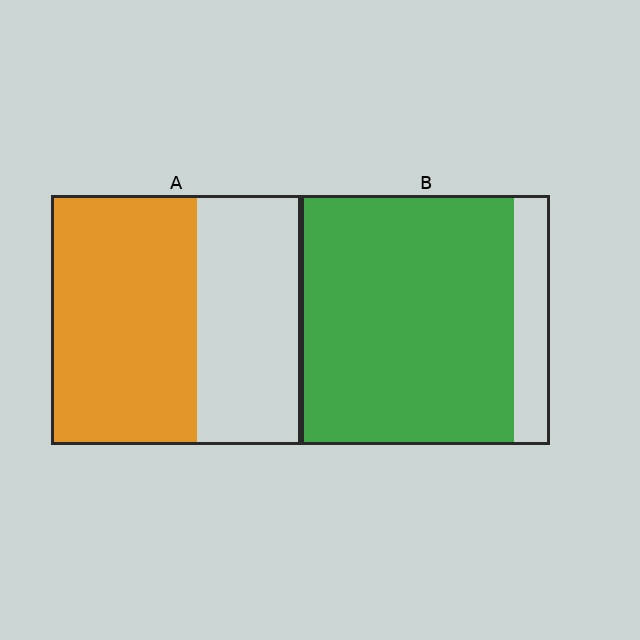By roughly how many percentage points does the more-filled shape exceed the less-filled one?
By roughly 25 percentage points (B over A).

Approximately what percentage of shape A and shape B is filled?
A is approximately 60% and B is approximately 85%.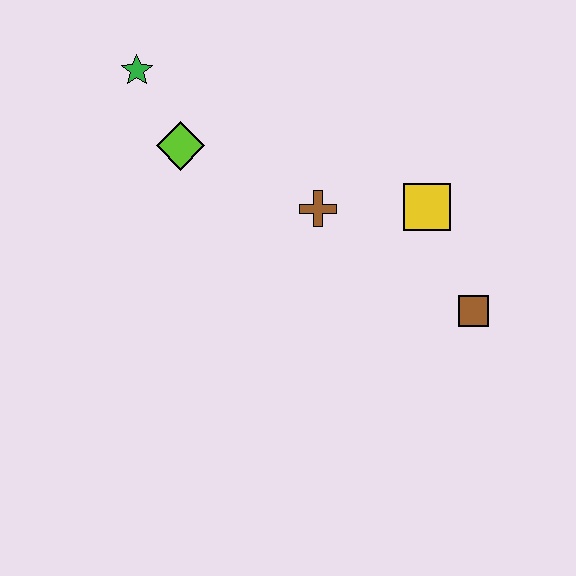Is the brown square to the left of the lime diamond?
No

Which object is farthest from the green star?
The brown square is farthest from the green star.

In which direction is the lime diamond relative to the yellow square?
The lime diamond is to the left of the yellow square.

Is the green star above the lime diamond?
Yes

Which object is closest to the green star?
The lime diamond is closest to the green star.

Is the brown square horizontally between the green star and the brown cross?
No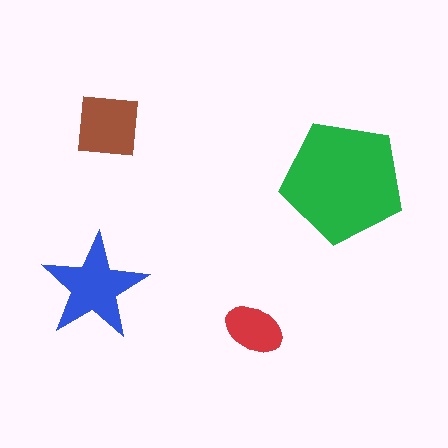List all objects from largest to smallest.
The green pentagon, the blue star, the brown square, the red ellipse.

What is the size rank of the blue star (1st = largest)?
2nd.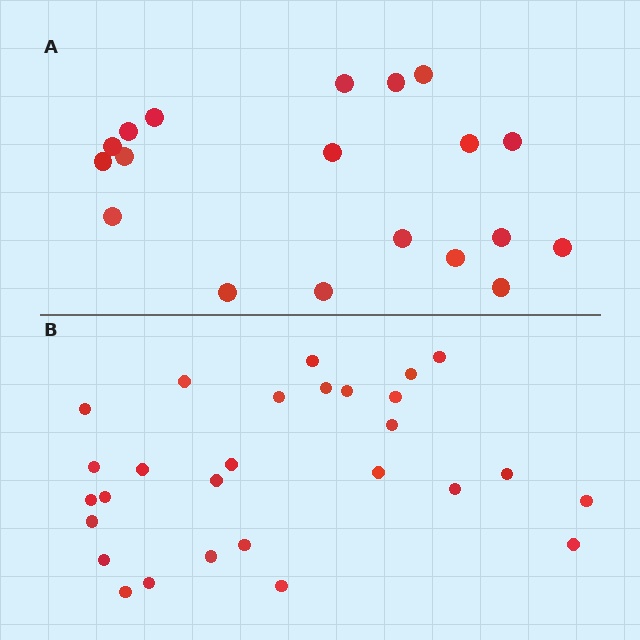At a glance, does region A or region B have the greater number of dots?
Region B (the bottom region) has more dots.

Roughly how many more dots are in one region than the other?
Region B has roughly 8 or so more dots than region A.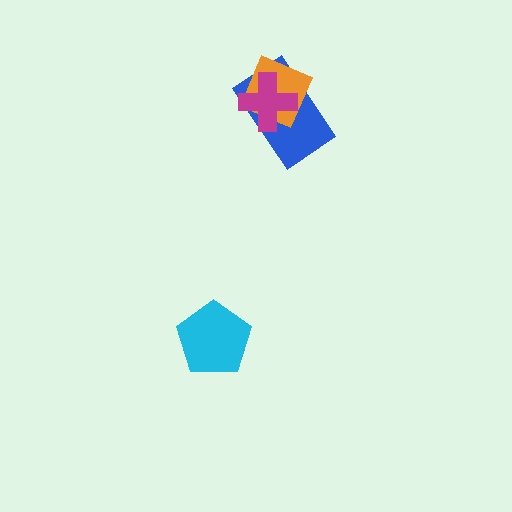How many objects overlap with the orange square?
2 objects overlap with the orange square.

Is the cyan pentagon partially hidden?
No, no other shape covers it.